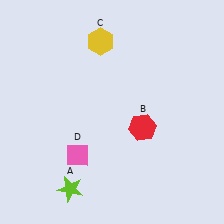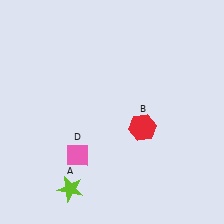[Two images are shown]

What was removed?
The yellow hexagon (C) was removed in Image 2.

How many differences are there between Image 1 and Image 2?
There is 1 difference between the two images.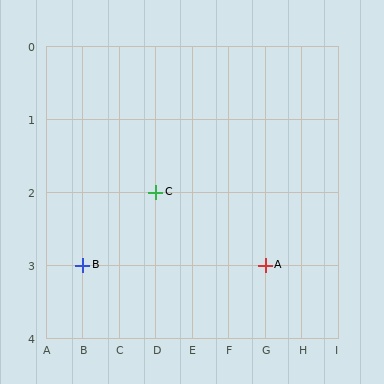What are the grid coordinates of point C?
Point C is at grid coordinates (D, 2).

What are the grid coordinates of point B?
Point B is at grid coordinates (B, 3).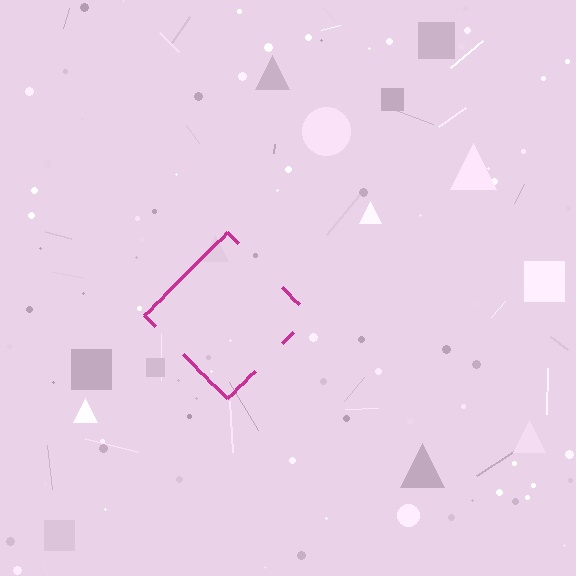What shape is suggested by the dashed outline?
The dashed outline suggests a diamond.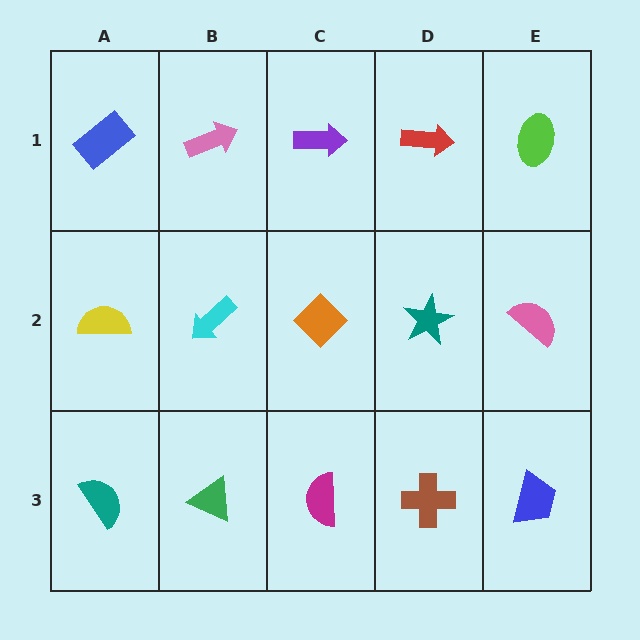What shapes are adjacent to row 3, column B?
A cyan arrow (row 2, column B), a teal semicircle (row 3, column A), a magenta semicircle (row 3, column C).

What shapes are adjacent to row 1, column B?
A cyan arrow (row 2, column B), a blue rectangle (row 1, column A), a purple arrow (row 1, column C).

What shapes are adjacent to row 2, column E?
A lime ellipse (row 1, column E), a blue trapezoid (row 3, column E), a teal star (row 2, column D).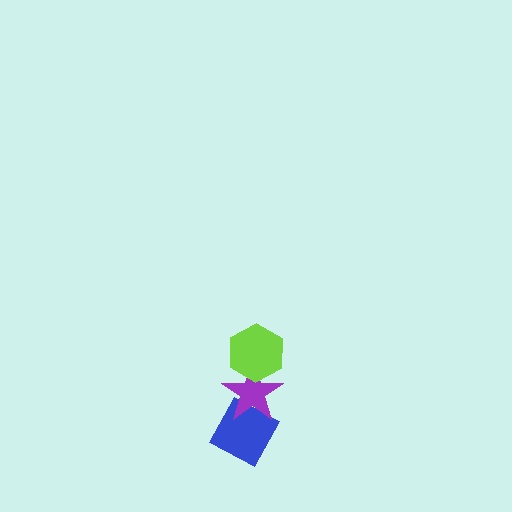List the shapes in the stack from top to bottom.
From top to bottom: the lime hexagon, the purple star, the blue diamond.